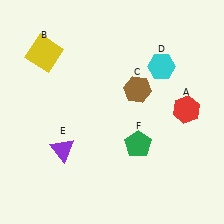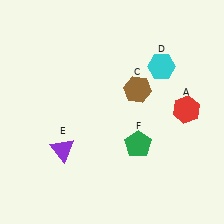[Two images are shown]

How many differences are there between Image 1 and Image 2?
There is 1 difference between the two images.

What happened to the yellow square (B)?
The yellow square (B) was removed in Image 2. It was in the top-left area of Image 1.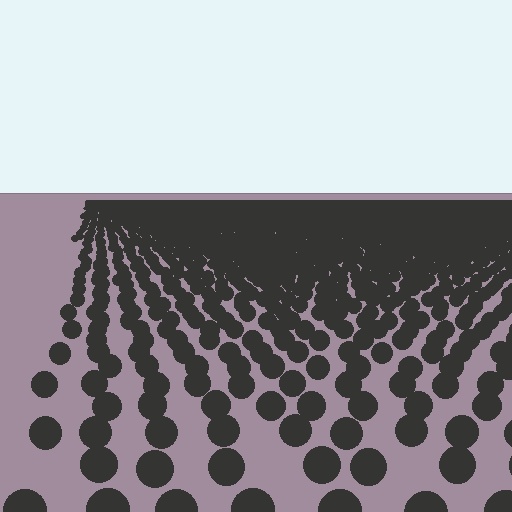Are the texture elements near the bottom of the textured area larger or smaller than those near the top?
Larger. Near the bottom, elements are closer to the viewer and appear at a bigger on-screen size.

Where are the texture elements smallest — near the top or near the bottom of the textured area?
Near the top.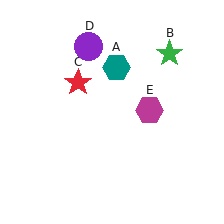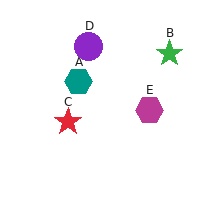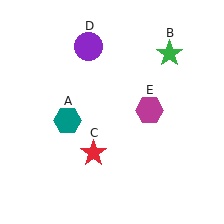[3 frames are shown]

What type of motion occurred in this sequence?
The teal hexagon (object A), red star (object C) rotated counterclockwise around the center of the scene.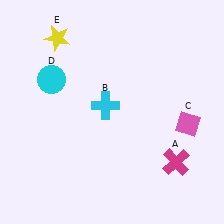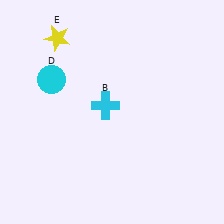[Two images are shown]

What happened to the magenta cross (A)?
The magenta cross (A) was removed in Image 2. It was in the bottom-right area of Image 1.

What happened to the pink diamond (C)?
The pink diamond (C) was removed in Image 2. It was in the bottom-right area of Image 1.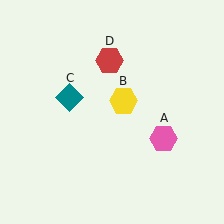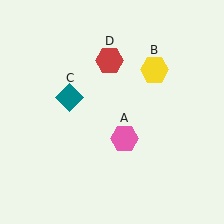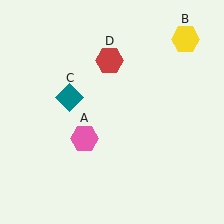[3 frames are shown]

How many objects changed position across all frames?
2 objects changed position: pink hexagon (object A), yellow hexagon (object B).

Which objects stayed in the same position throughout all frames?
Teal diamond (object C) and red hexagon (object D) remained stationary.